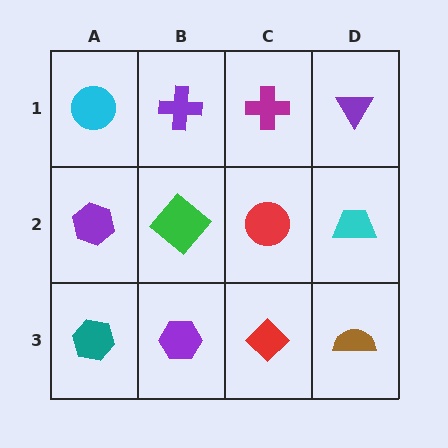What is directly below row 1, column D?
A cyan trapezoid.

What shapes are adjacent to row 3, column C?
A red circle (row 2, column C), a purple hexagon (row 3, column B), a brown semicircle (row 3, column D).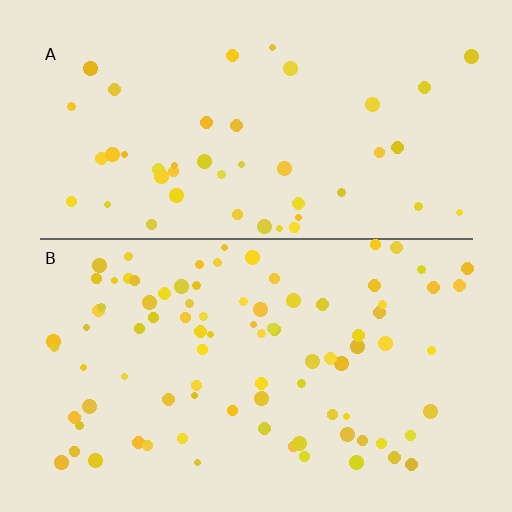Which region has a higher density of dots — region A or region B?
B (the bottom).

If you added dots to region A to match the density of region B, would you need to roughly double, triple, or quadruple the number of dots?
Approximately double.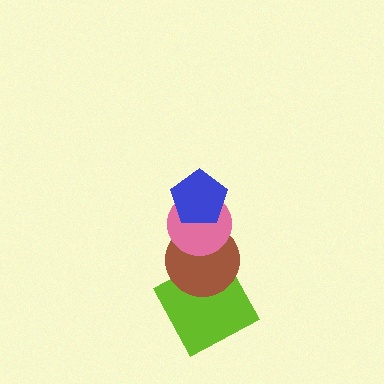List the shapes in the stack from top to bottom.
From top to bottom: the blue pentagon, the pink circle, the brown circle, the lime square.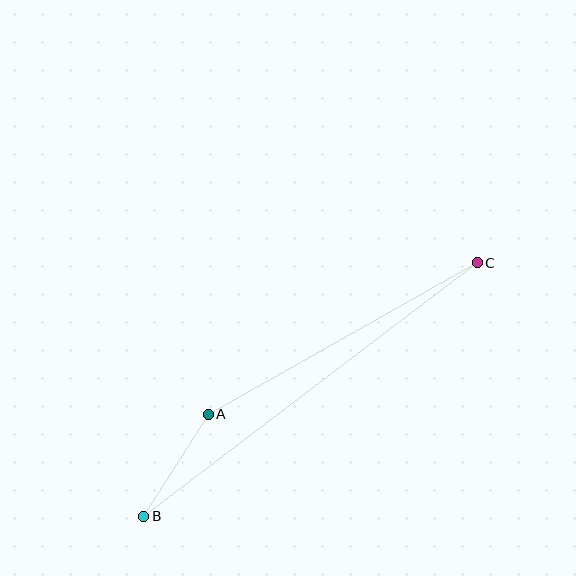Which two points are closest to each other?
Points A and B are closest to each other.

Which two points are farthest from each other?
Points B and C are farthest from each other.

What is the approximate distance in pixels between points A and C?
The distance between A and C is approximately 309 pixels.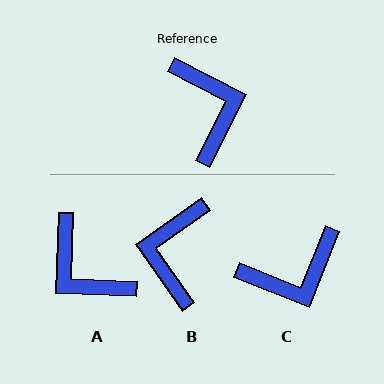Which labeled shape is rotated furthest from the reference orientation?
A, about 155 degrees away.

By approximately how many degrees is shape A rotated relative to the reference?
Approximately 155 degrees clockwise.